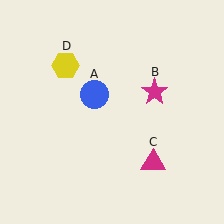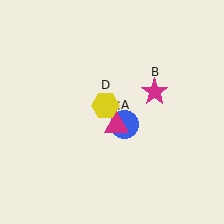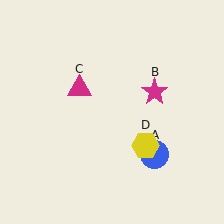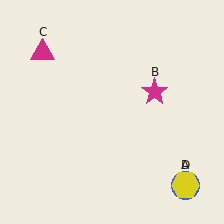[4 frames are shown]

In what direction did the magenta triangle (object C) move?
The magenta triangle (object C) moved up and to the left.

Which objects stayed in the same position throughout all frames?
Magenta star (object B) remained stationary.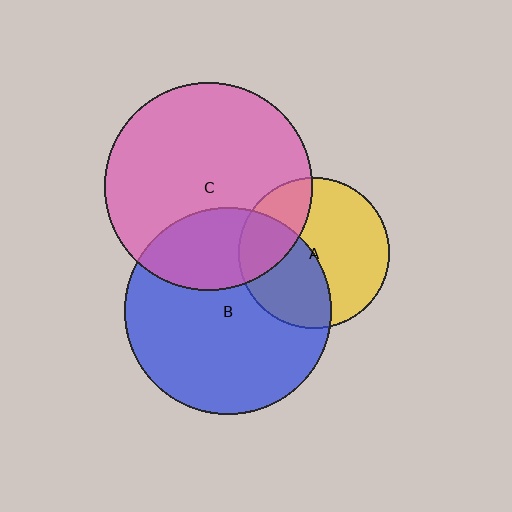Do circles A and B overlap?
Yes.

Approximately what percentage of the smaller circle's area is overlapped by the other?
Approximately 40%.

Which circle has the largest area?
Circle C (pink).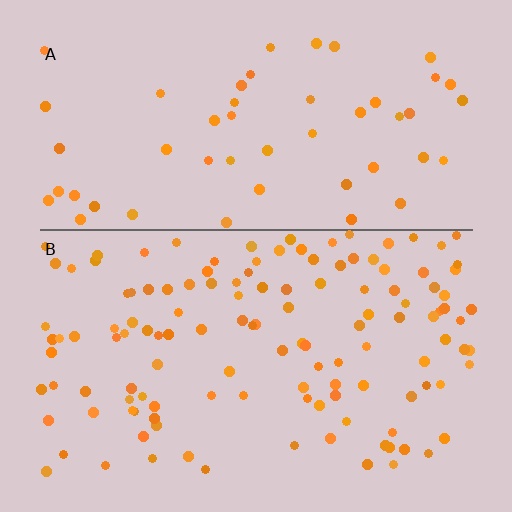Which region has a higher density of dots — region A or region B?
B (the bottom).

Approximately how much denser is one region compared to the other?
Approximately 2.5× — region B over region A.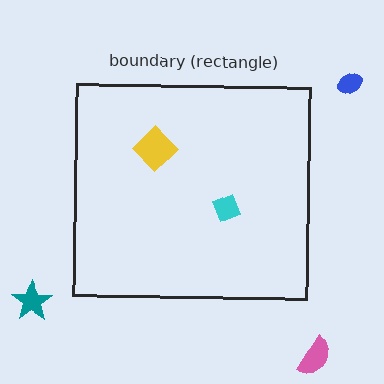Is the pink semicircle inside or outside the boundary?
Outside.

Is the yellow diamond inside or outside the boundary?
Inside.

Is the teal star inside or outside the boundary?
Outside.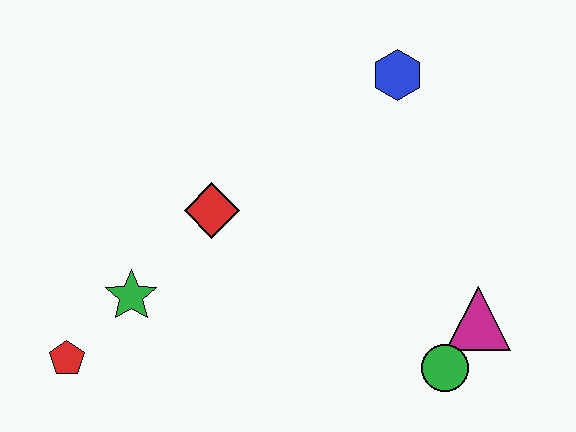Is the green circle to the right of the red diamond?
Yes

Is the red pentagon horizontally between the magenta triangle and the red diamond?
No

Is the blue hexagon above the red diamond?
Yes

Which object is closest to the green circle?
The magenta triangle is closest to the green circle.